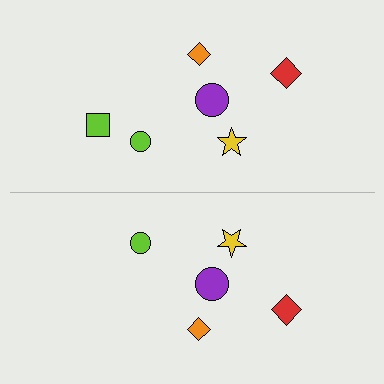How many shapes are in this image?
There are 11 shapes in this image.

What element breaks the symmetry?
A lime square is missing from the bottom side.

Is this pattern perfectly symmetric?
No, the pattern is not perfectly symmetric. A lime square is missing from the bottom side.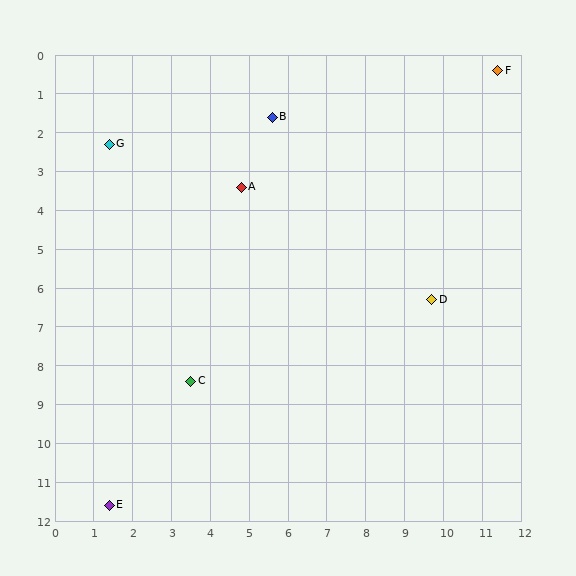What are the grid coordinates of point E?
Point E is at approximately (1.4, 11.6).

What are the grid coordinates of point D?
Point D is at approximately (9.7, 6.3).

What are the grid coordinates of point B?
Point B is at approximately (5.6, 1.6).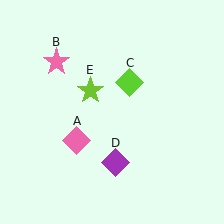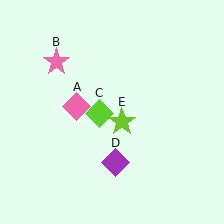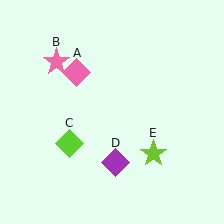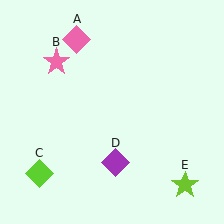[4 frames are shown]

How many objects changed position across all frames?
3 objects changed position: pink diamond (object A), lime diamond (object C), lime star (object E).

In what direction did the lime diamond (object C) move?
The lime diamond (object C) moved down and to the left.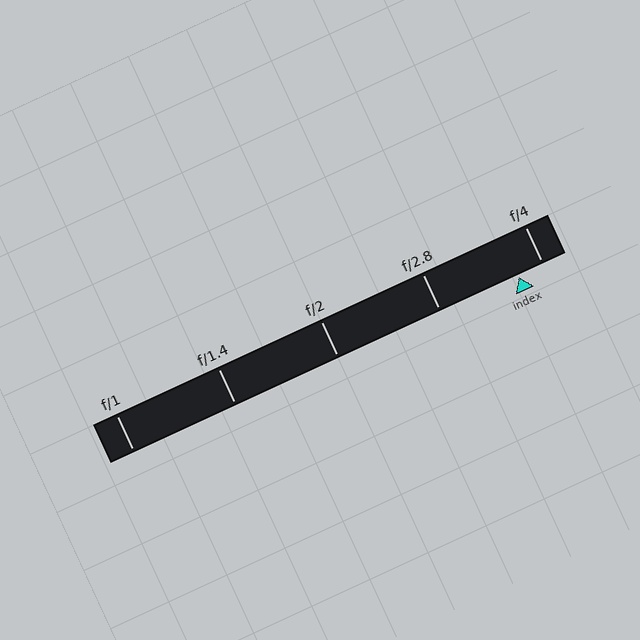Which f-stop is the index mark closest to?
The index mark is closest to f/4.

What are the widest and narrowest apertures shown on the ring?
The widest aperture shown is f/1 and the narrowest is f/4.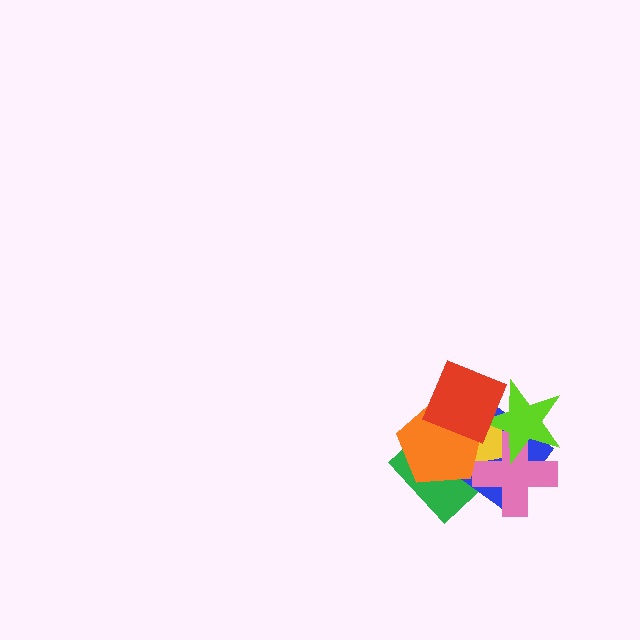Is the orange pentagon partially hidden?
Yes, it is partially covered by another shape.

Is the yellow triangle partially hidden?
Yes, it is partially covered by another shape.